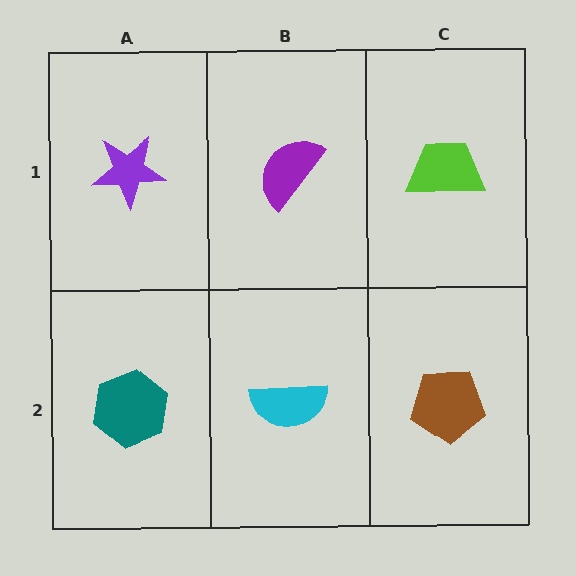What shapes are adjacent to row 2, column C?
A lime trapezoid (row 1, column C), a cyan semicircle (row 2, column B).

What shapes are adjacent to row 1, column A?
A teal hexagon (row 2, column A), a purple semicircle (row 1, column B).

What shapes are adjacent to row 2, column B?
A purple semicircle (row 1, column B), a teal hexagon (row 2, column A), a brown pentagon (row 2, column C).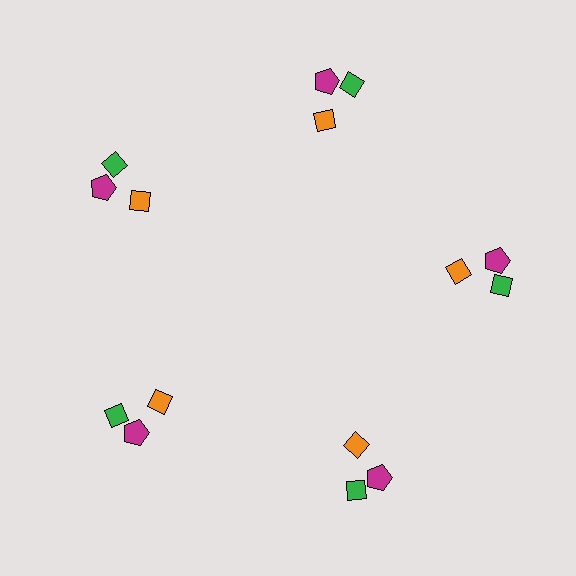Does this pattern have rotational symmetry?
Yes, this pattern has 5-fold rotational symmetry. It looks the same after rotating 72 degrees around the center.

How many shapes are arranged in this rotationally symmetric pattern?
There are 15 shapes, arranged in 5 groups of 3.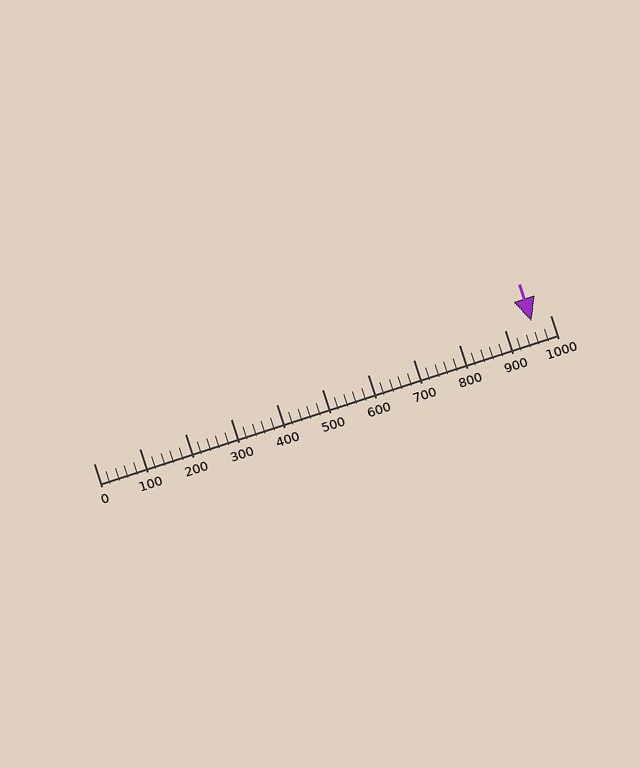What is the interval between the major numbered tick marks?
The major tick marks are spaced 100 units apart.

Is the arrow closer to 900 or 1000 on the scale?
The arrow is closer to 1000.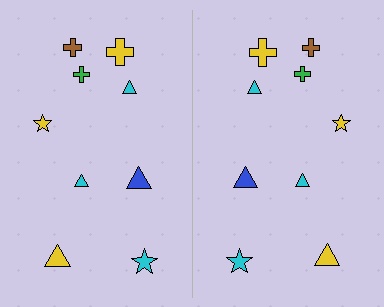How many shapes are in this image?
There are 18 shapes in this image.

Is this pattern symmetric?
Yes, this pattern has bilateral (reflection) symmetry.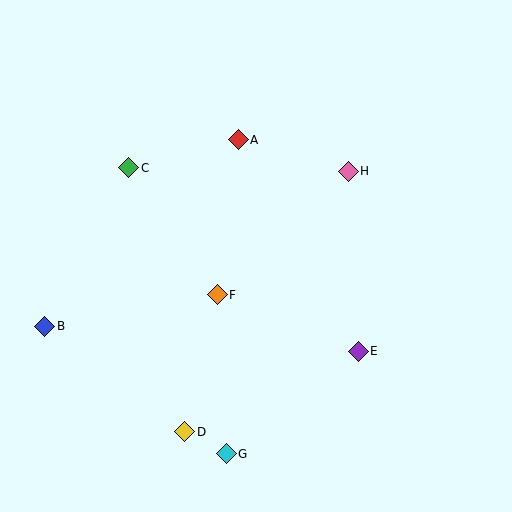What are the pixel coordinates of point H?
Point H is at (348, 171).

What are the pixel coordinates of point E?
Point E is at (358, 351).